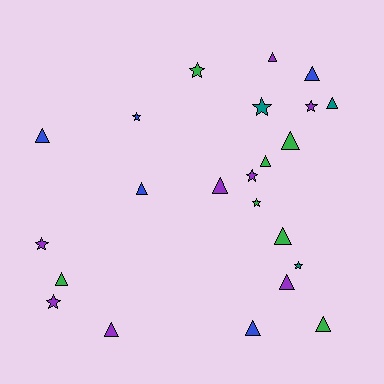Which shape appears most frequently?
Triangle, with 14 objects.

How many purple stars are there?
There are 4 purple stars.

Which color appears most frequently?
Purple, with 8 objects.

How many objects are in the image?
There are 23 objects.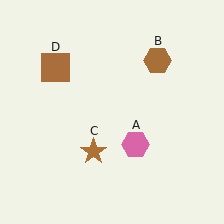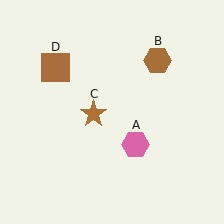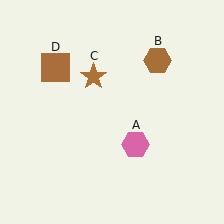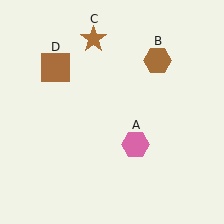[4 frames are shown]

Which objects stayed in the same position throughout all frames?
Pink hexagon (object A) and brown hexagon (object B) and brown square (object D) remained stationary.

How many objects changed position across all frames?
1 object changed position: brown star (object C).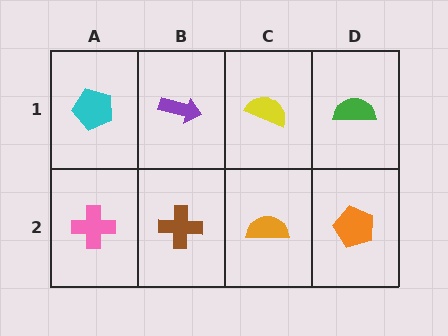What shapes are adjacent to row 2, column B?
A purple arrow (row 1, column B), a pink cross (row 2, column A), an orange semicircle (row 2, column C).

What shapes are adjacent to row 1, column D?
An orange pentagon (row 2, column D), a yellow semicircle (row 1, column C).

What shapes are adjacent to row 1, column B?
A brown cross (row 2, column B), a cyan pentagon (row 1, column A), a yellow semicircle (row 1, column C).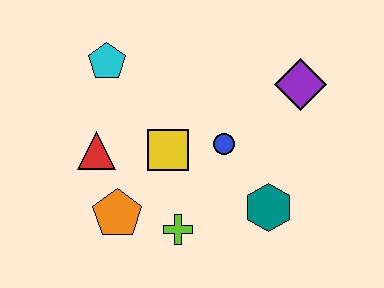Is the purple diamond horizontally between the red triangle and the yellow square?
No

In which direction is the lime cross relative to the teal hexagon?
The lime cross is to the left of the teal hexagon.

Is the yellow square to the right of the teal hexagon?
No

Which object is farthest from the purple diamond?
The orange pentagon is farthest from the purple diamond.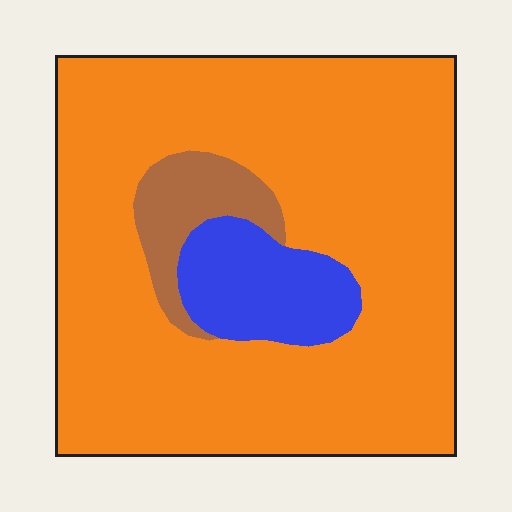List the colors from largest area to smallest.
From largest to smallest: orange, blue, brown.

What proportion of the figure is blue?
Blue takes up about one tenth (1/10) of the figure.